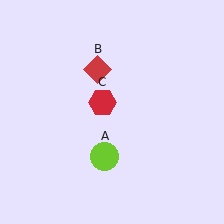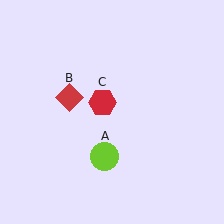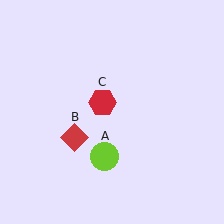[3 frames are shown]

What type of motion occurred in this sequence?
The red diamond (object B) rotated counterclockwise around the center of the scene.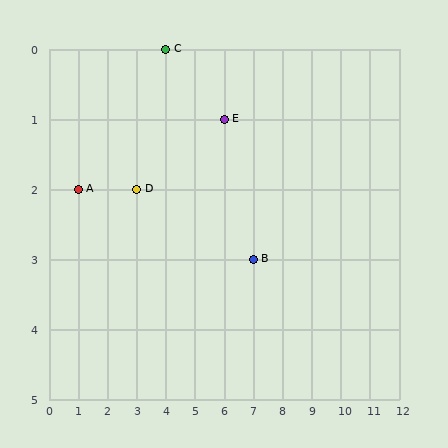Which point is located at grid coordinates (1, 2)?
Point A is at (1, 2).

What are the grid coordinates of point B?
Point B is at grid coordinates (7, 3).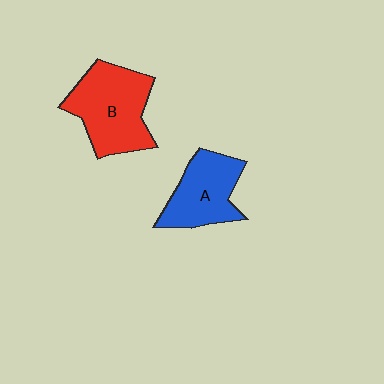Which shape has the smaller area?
Shape A (blue).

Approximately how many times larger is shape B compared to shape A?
Approximately 1.3 times.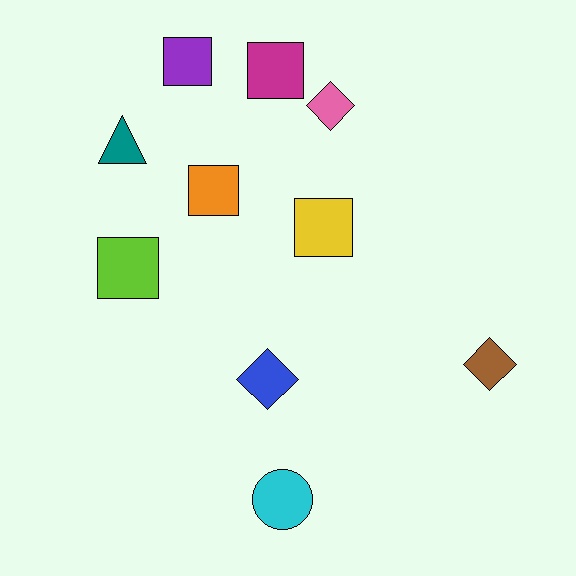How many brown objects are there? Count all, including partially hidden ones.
There is 1 brown object.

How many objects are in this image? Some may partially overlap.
There are 10 objects.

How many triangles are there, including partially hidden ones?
There is 1 triangle.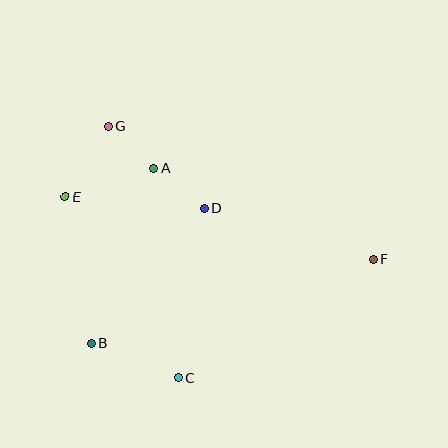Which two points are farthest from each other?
Points E and F are farthest from each other.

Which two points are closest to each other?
Points A and G are closest to each other.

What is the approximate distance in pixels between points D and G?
The distance between D and G is approximately 127 pixels.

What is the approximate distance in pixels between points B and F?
The distance between B and F is approximately 295 pixels.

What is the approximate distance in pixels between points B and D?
The distance between B and D is approximately 176 pixels.